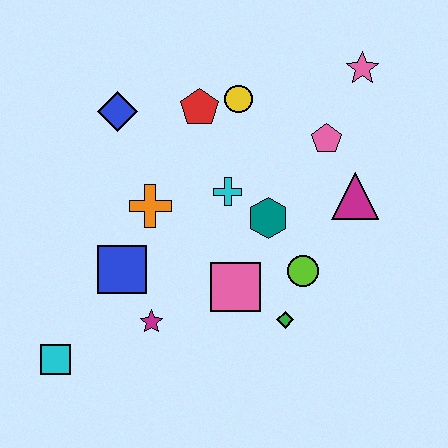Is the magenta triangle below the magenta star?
No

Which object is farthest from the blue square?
The pink star is farthest from the blue square.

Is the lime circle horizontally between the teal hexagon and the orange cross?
No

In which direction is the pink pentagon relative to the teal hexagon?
The pink pentagon is above the teal hexagon.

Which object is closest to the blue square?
The magenta star is closest to the blue square.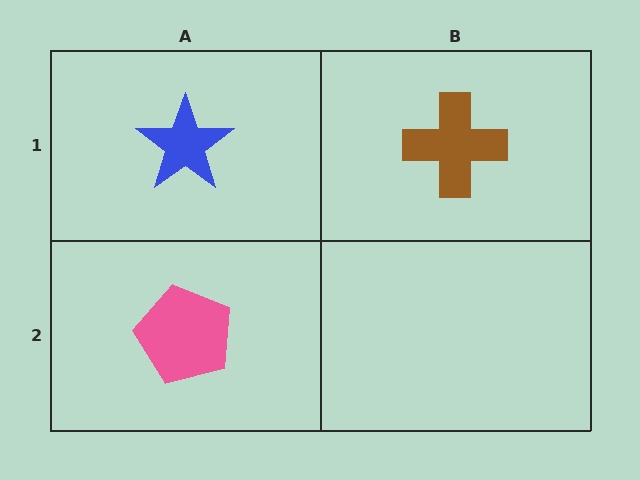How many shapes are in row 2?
1 shape.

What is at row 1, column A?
A blue star.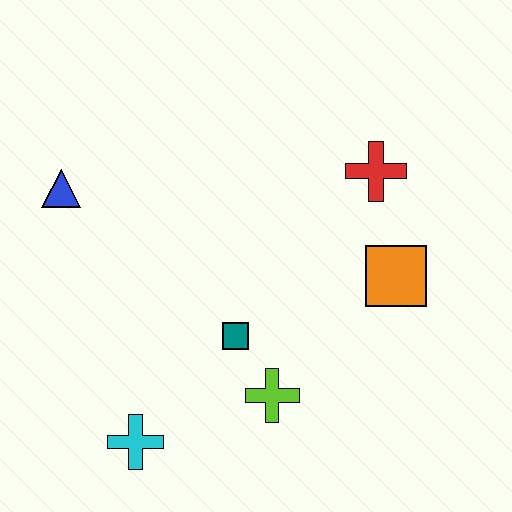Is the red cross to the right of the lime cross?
Yes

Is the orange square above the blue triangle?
No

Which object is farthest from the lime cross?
The blue triangle is farthest from the lime cross.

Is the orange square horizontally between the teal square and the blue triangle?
No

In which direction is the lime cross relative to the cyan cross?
The lime cross is to the right of the cyan cross.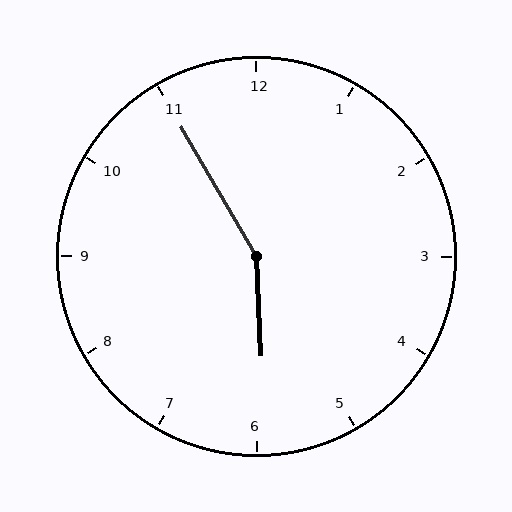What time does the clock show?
5:55.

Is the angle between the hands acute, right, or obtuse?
It is obtuse.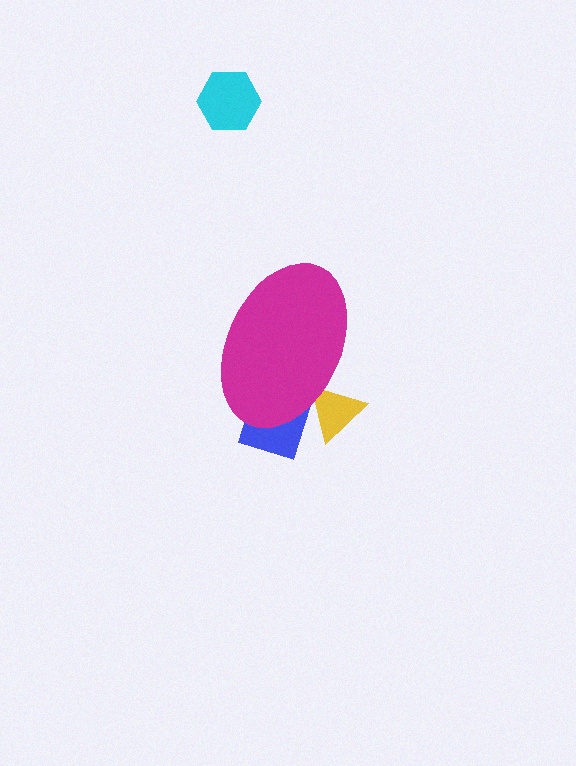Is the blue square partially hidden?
Yes, the blue square is partially hidden behind the magenta ellipse.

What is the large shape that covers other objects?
A magenta ellipse.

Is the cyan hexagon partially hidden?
No, the cyan hexagon is fully visible.